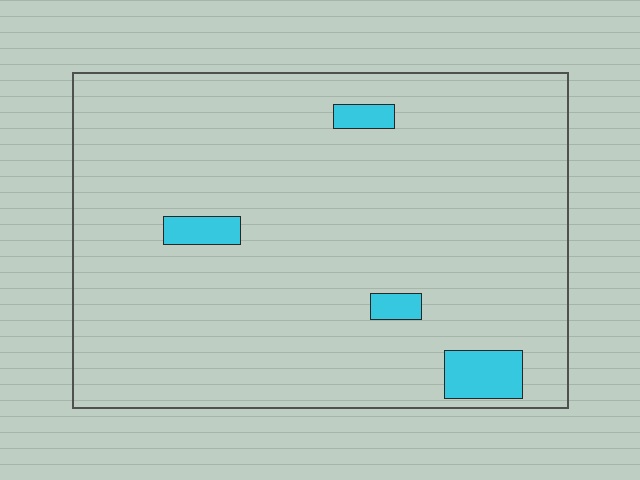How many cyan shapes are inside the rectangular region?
4.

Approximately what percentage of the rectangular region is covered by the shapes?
Approximately 5%.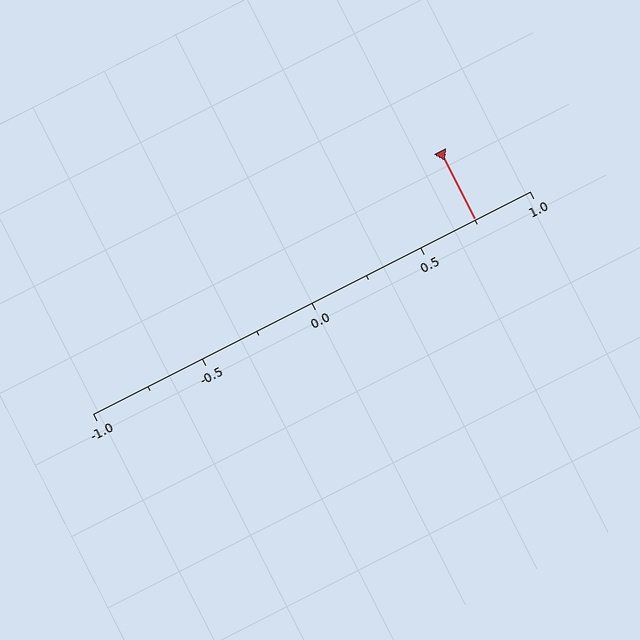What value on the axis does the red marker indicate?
The marker indicates approximately 0.75.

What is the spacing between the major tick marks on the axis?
The major ticks are spaced 0.5 apart.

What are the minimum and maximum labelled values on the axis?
The axis runs from -1.0 to 1.0.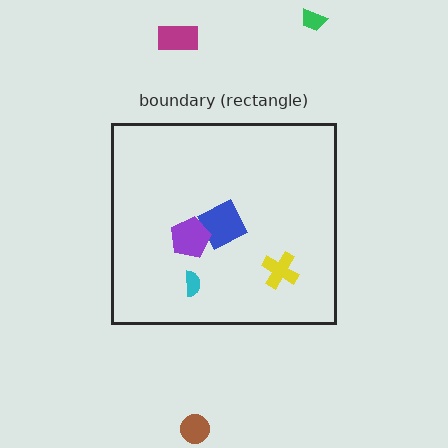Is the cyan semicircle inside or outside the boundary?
Inside.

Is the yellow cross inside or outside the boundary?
Inside.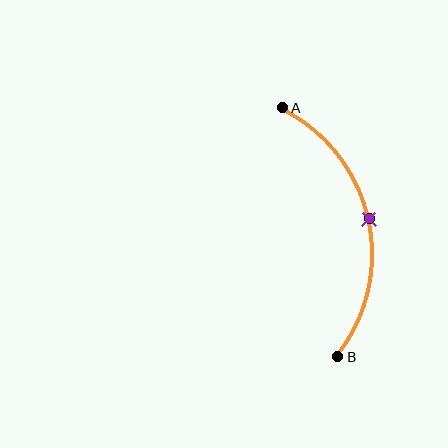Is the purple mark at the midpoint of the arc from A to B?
Yes. The purple mark lies on the arc at equal arc-length from both A and B — it is the arc midpoint.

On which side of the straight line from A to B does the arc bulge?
The arc bulges to the right of the straight line connecting A and B.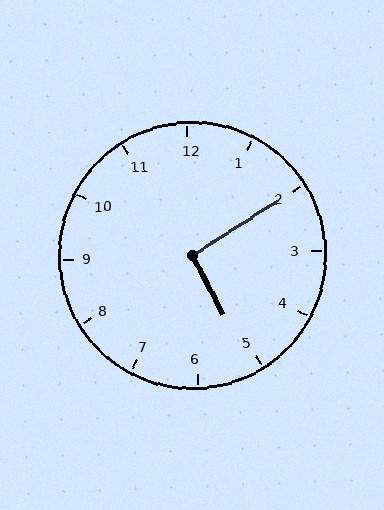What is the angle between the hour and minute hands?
Approximately 95 degrees.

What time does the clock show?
5:10.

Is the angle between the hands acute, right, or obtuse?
It is right.